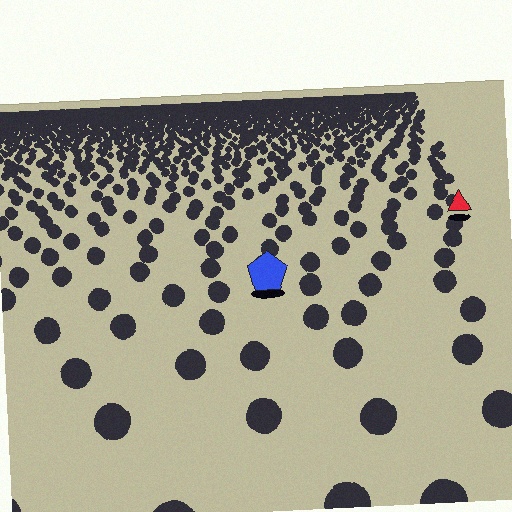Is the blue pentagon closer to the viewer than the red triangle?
Yes. The blue pentagon is closer — you can tell from the texture gradient: the ground texture is coarser near it.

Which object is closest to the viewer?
The blue pentagon is closest. The texture marks near it are larger and more spread out.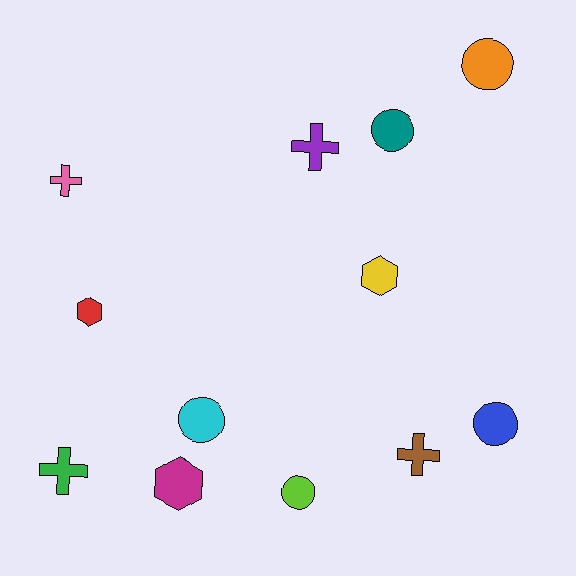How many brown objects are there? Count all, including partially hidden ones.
There is 1 brown object.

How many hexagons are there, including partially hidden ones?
There are 3 hexagons.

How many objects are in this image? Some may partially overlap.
There are 12 objects.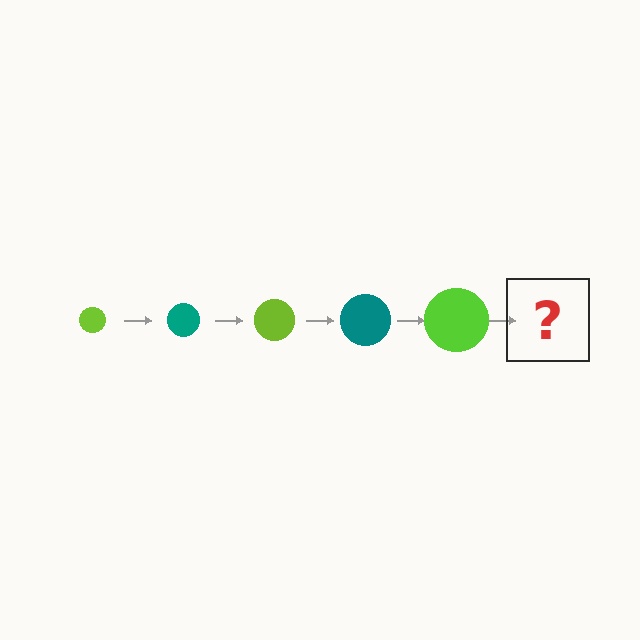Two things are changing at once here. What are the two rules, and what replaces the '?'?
The two rules are that the circle grows larger each step and the color cycles through lime and teal. The '?' should be a teal circle, larger than the previous one.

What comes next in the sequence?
The next element should be a teal circle, larger than the previous one.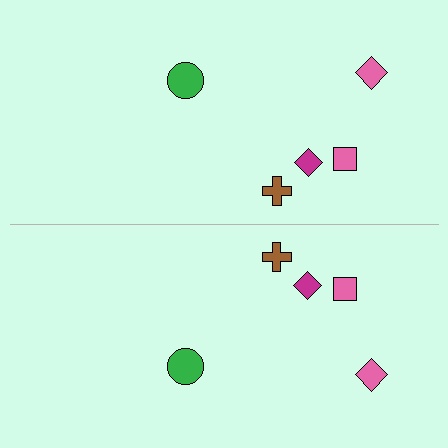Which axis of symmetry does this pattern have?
The pattern has a horizontal axis of symmetry running through the center of the image.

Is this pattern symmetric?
Yes, this pattern has bilateral (reflection) symmetry.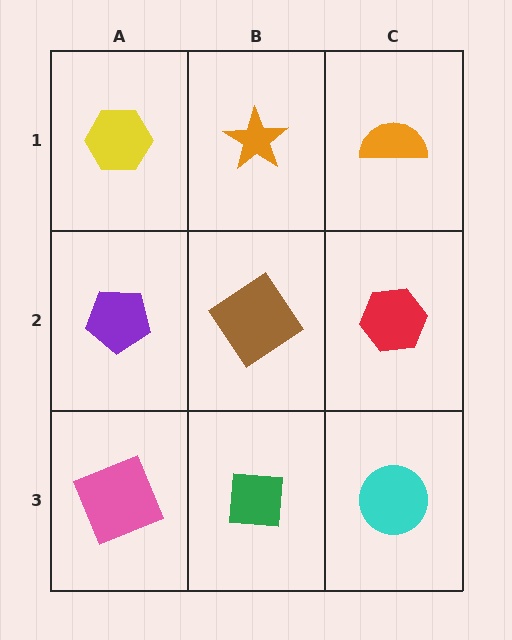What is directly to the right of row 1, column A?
An orange star.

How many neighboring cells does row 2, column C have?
3.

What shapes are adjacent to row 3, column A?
A purple pentagon (row 2, column A), a green square (row 3, column B).